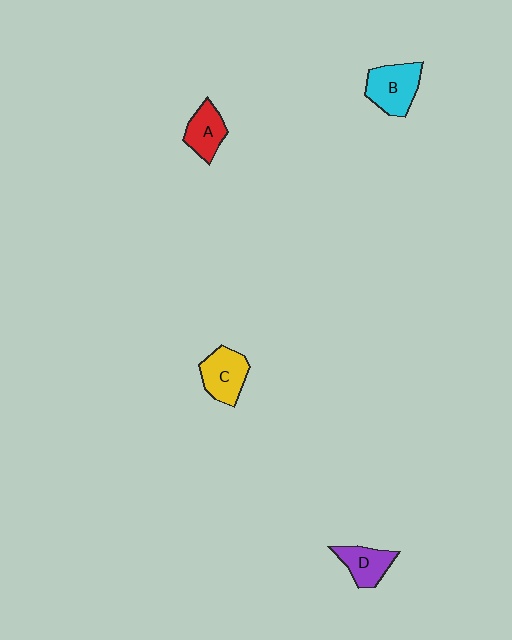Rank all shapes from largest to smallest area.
From largest to smallest: B (cyan), C (yellow), A (red), D (purple).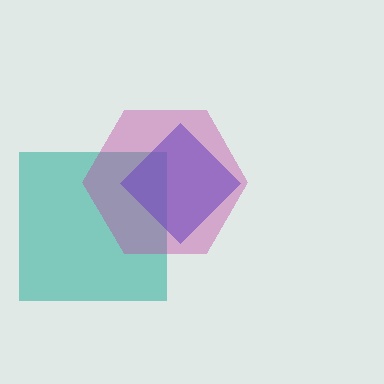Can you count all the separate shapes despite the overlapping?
Yes, there are 3 separate shapes.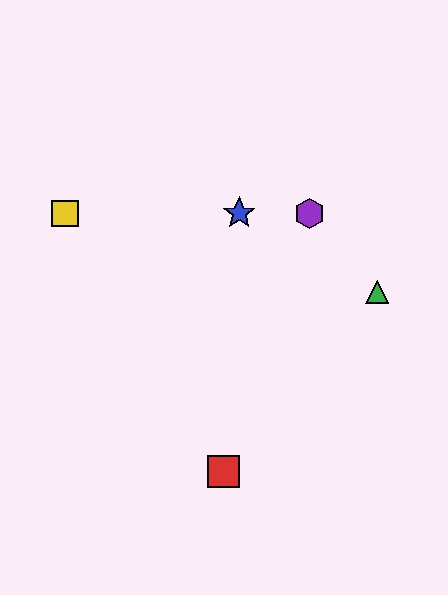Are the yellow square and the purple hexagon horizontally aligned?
Yes, both are at y≈213.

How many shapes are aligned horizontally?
3 shapes (the blue star, the yellow square, the purple hexagon) are aligned horizontally.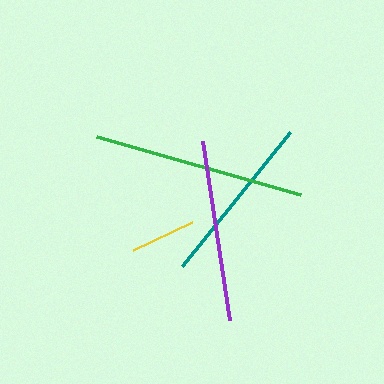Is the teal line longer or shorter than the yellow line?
The teal line is longer than the yellow line.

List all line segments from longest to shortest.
From longest to shortest: green, purple, teal, yellow.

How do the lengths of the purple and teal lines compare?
The purple and teal lines are approximately the same length.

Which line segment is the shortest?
The yellow line is the shortest at approximately 65 pixels.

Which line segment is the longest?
The green line is the longest at approximately 212 pixels.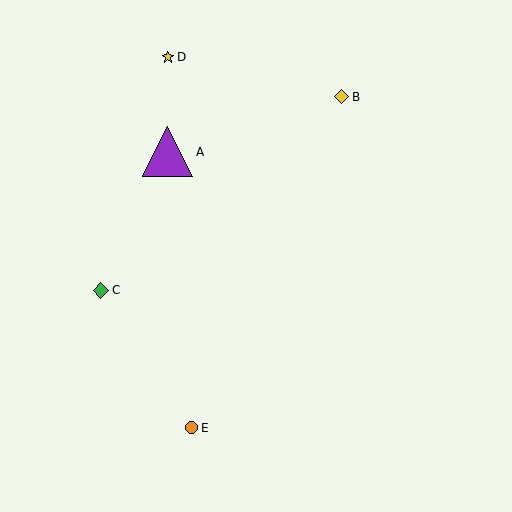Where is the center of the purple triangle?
The center of the purple triangle is at (168, 152).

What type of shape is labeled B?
Shape B is a yellow diamond.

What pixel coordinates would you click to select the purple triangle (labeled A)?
Click at (168, 152) to select the purple triangle A.